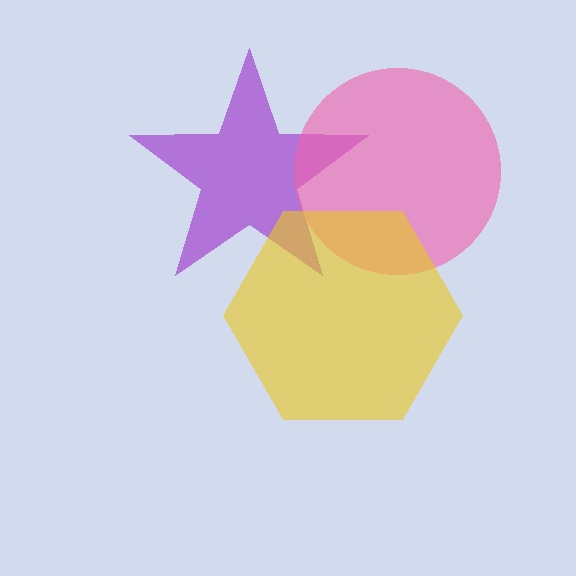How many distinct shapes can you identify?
There are 3 distinct shapes: a purple star, a pink circle, a yellow hexagon.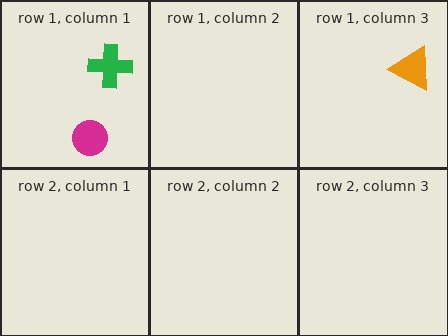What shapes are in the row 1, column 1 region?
The green cross, the magenta circle.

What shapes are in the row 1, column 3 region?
The orange triangle.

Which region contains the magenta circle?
The row 1, column 1 region.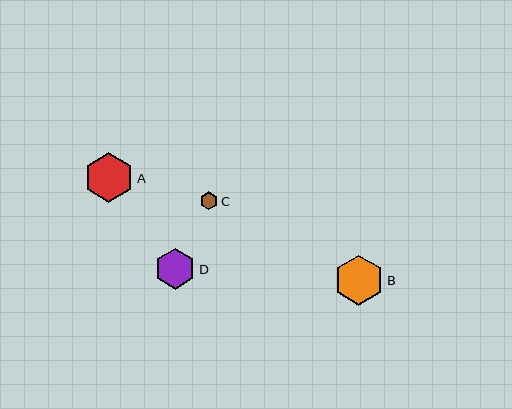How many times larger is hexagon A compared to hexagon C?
Hexagon A is approximately 2.7 times the size of hexagon C.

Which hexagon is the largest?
Hexagon B is the largest with a size of approximately 50 pixels.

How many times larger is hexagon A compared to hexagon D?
Hexagon A is approximately 1.2 times the size of hexagon D.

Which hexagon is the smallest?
Hexagon C is the smallest with a size of approximately 18 pixels.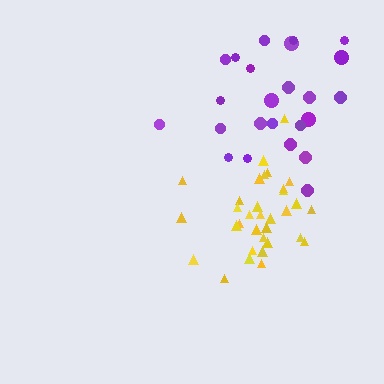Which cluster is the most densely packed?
Yellow.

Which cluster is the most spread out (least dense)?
Purple.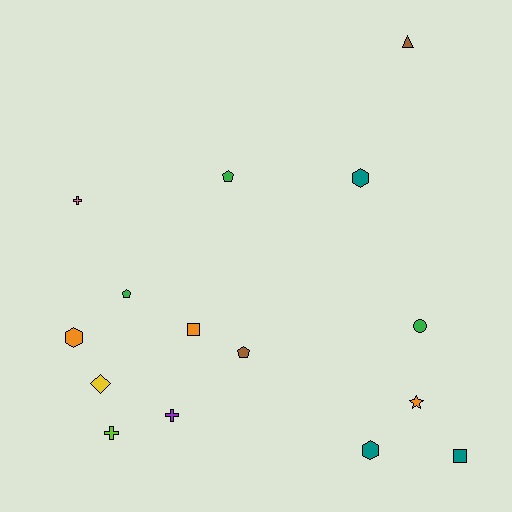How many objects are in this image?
There are 15 objects.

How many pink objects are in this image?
There is 1 pink object.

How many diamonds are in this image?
There is 1 diamond.